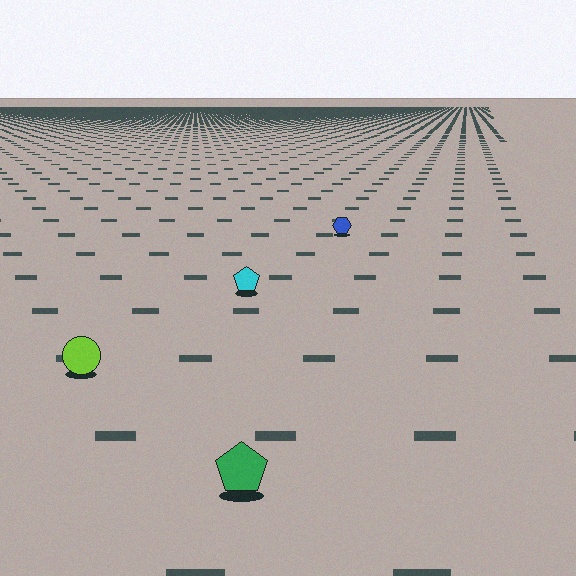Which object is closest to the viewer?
The green pentagon is closest. The texture marks near it are larger and more spread out.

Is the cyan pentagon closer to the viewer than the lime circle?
No. The lime circle is closer — you can tell from the texture gradient: the ground texture is coarser near it.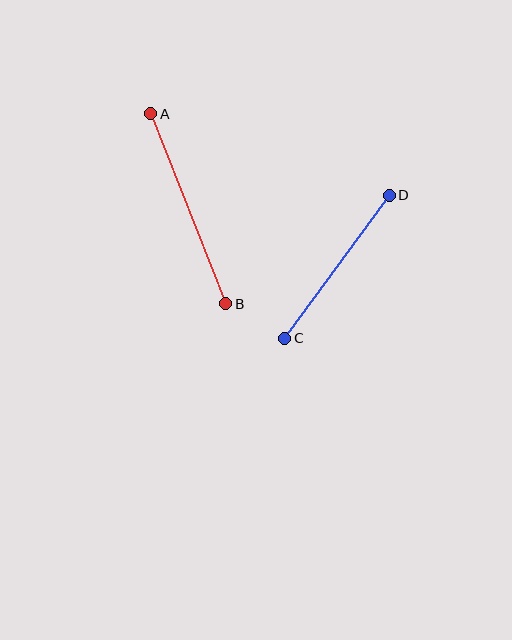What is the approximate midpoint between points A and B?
The midpoint is at approximately (188, 209) pixels.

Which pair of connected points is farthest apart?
Points A and B are farthest apart.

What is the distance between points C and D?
The distance is approximately 177 pixels.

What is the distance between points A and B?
The distance is approximately 204 pixels.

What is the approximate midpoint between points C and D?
The midpoint is at approximately (337, 267) pixels.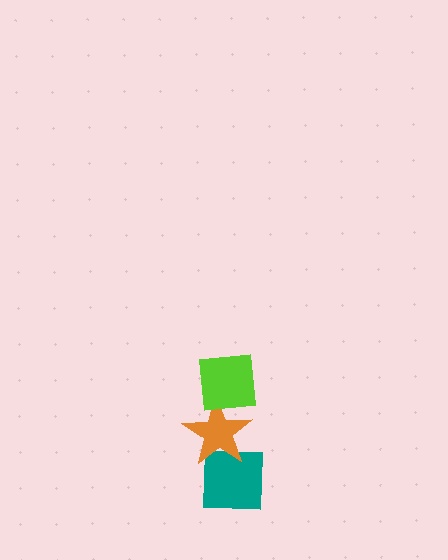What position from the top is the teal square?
The teal square is 3rd from the top.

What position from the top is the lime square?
The lime square is 1st from the top.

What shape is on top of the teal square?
The orange star is on top of the teal square.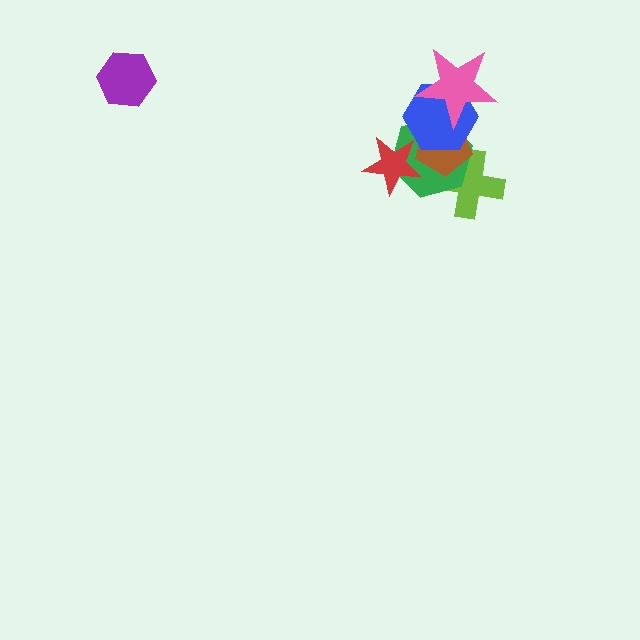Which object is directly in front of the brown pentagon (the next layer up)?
The blue hexagon is directly in front of the brown pentagon.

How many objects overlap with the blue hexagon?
3 objects overlap with the blue hexagon.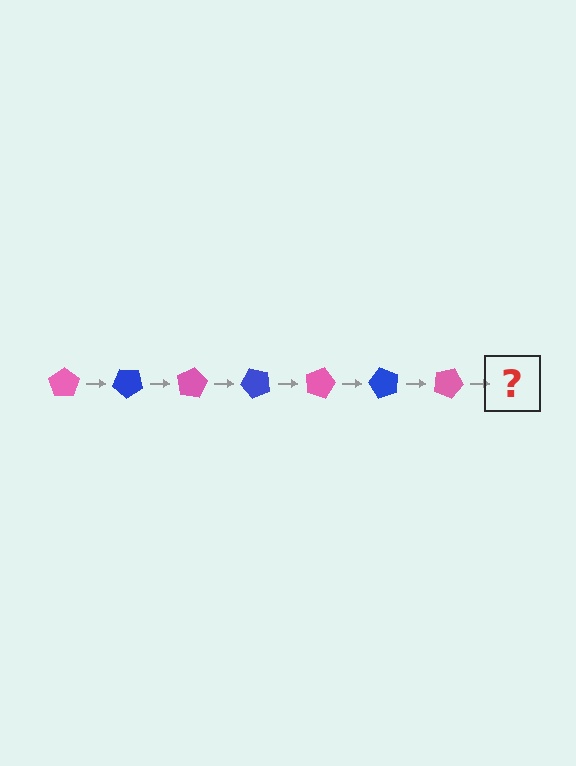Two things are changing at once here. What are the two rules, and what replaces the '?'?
The two rules are that it rotates 40 degrees each step and the color cycles through pink and blue. The '?' should be a blue pentagon, rotated 280 degrees from the start.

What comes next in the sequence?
The next element should be a blue pentagon, rotated 280 degrees from the start.